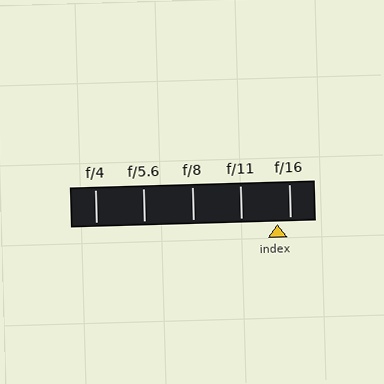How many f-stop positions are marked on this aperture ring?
There are 5 f-stop positions marked.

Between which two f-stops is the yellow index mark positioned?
The index mark is between f/11 and f/16.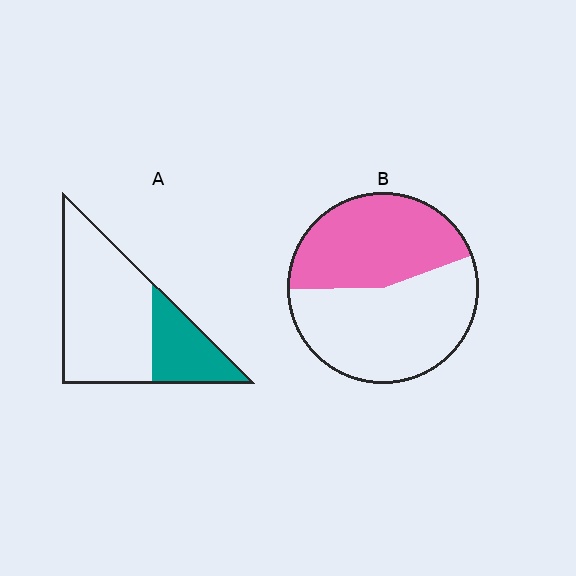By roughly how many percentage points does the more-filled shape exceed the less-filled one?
By roughly 15 percentage points (B over A).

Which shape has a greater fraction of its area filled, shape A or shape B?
Shape B.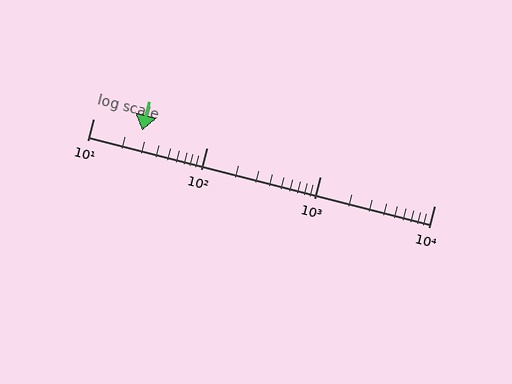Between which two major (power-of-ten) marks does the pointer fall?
The pointer is between 10 and 100.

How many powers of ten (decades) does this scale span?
The scale spans 3 decades, from 10 to 10000.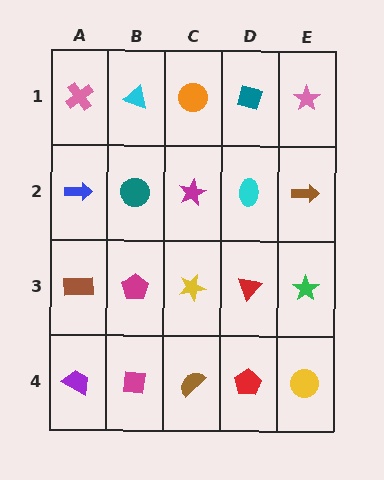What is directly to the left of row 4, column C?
A magenta square.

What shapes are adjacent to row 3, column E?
A brown arrow (row 2, column E), a yellow circle (row 4, column E), a red triangle (row 3, column D).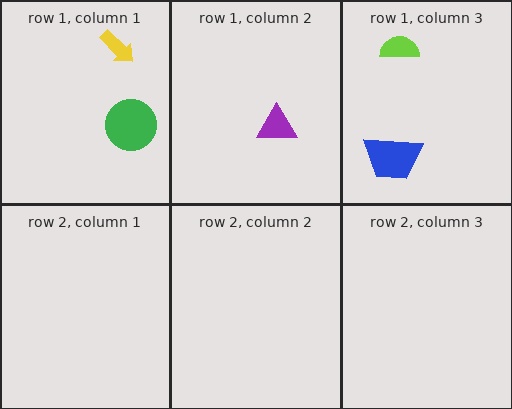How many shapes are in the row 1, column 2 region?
1.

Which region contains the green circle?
The row 1, column 1 region.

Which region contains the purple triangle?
The row 1, column 2 region.